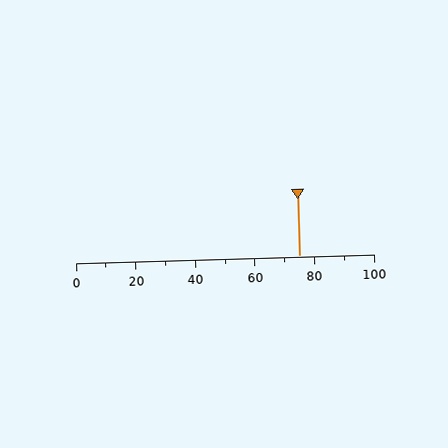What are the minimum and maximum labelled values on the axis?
The axis runs from 0 to 100.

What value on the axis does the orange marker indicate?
The marker indicates approximately 75.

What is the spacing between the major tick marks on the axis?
The major ticks are spaced 20 apart.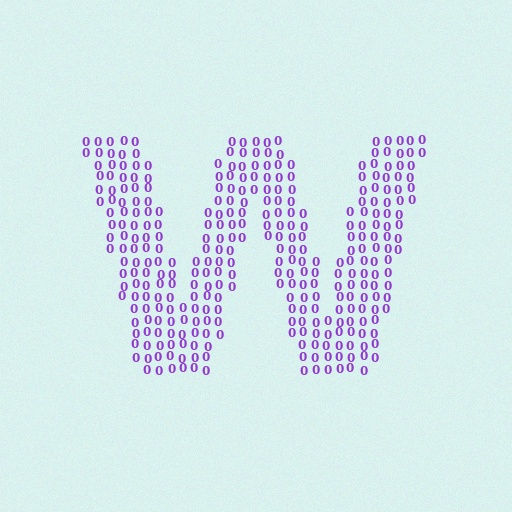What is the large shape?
The large shape is the letter W.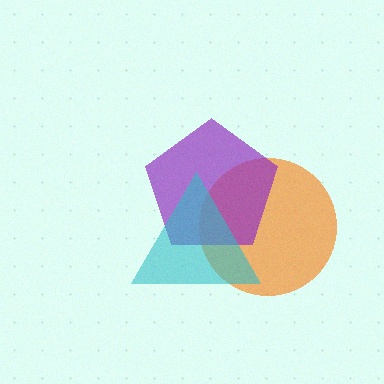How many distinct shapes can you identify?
There are 3 distinct shapes: an orange circle, a purple pentagon, a cyan triangle.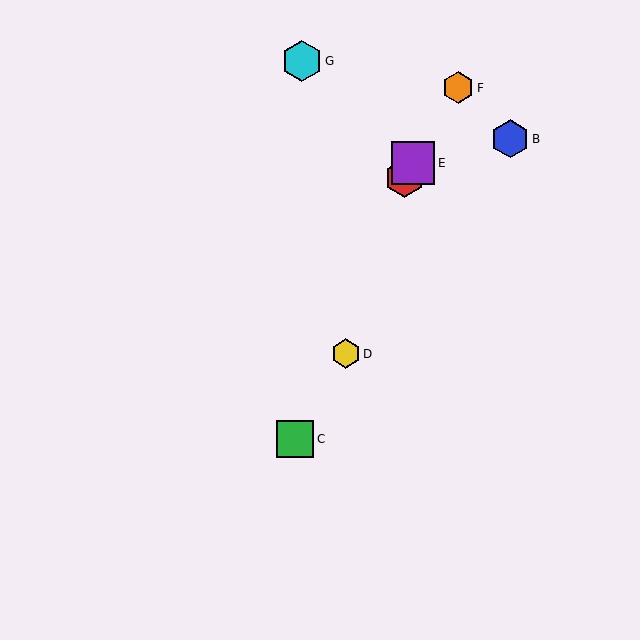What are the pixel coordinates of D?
Object D is at (346, 354).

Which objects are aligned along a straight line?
Objects A, E, F are aligned along a straight line.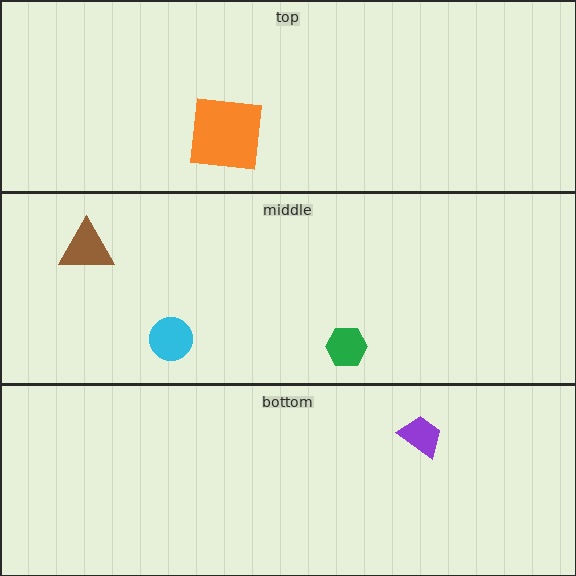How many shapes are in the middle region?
3.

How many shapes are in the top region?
1.